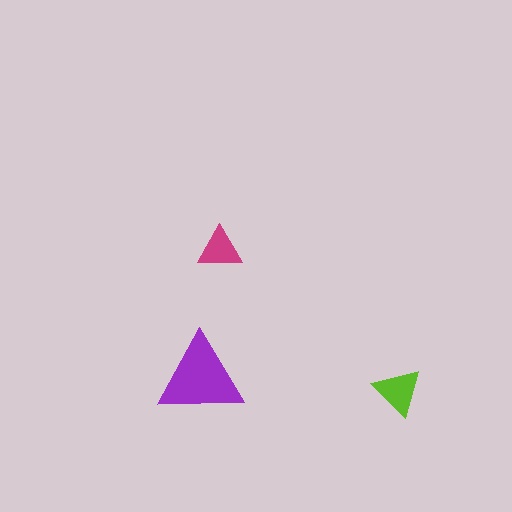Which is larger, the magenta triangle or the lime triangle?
The lime one.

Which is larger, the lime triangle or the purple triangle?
The purple one.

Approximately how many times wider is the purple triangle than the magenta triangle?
About 2 times wider.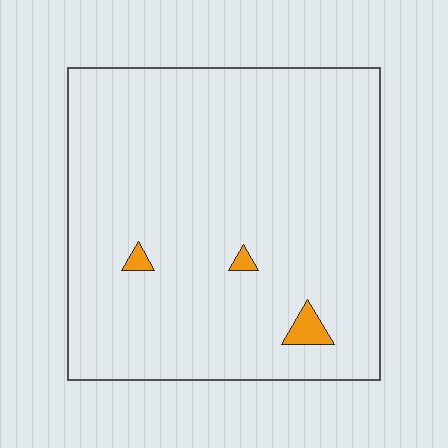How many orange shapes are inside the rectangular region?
3.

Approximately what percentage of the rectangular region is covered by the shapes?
Approximately 0%.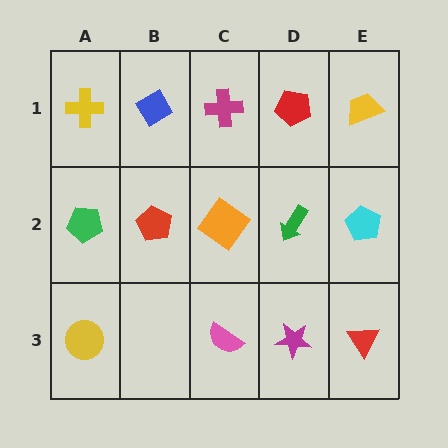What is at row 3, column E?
A red triangle.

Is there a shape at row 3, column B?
No, that cell is empty.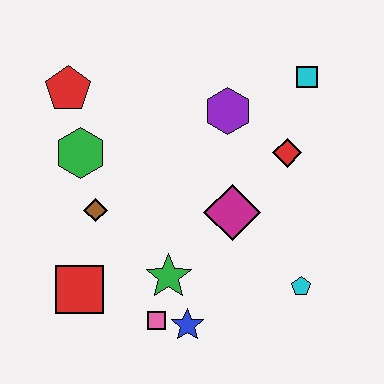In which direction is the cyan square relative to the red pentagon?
The cyan square is to the right of the red pentagon.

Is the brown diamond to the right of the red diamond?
No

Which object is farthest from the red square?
The cyan square is farthest from the red square.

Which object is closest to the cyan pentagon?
The magenta diamond is closest to the cyan pentagon.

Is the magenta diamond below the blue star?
No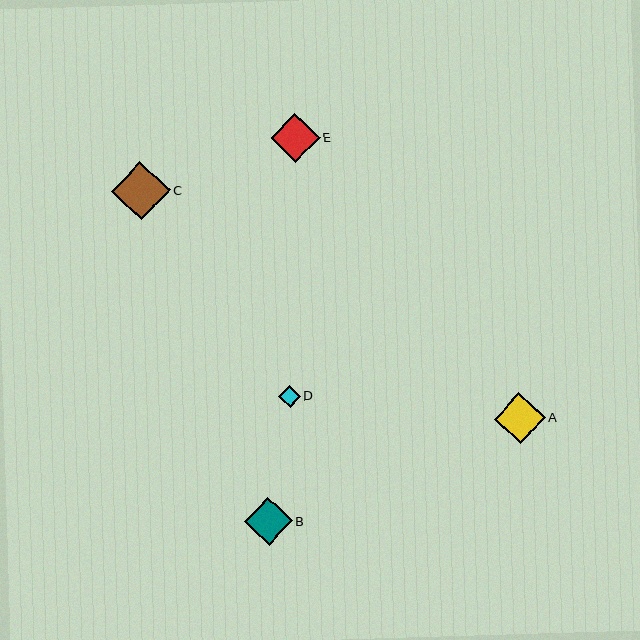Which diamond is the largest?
Diamond C is the largest with a size of approximately 58 pixels.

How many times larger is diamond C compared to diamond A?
Diamond C is approximately 1.1 times the size of diamond A.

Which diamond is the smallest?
Diamond D is the smallest with a size of approximately 21 pixels.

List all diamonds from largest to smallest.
From largest to smallest: C, A, E, B, D.